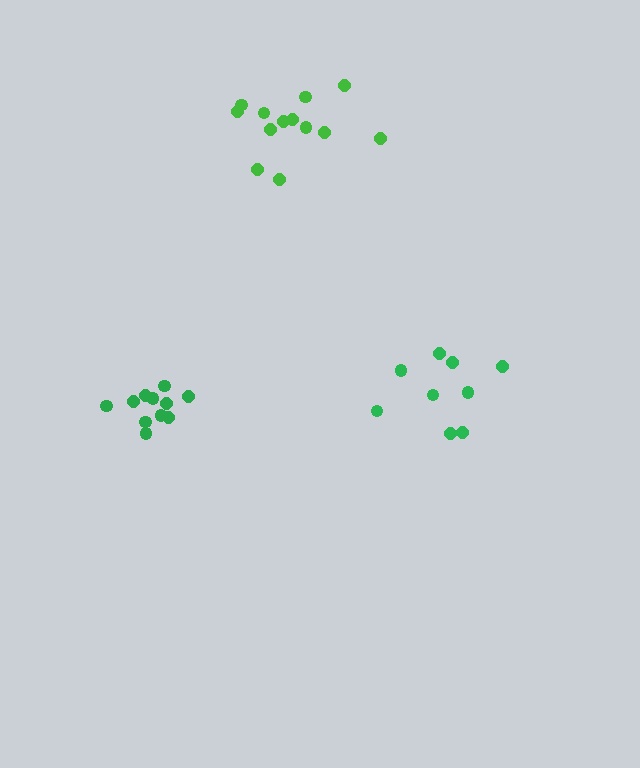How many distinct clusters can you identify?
There are 3 distinct clusters.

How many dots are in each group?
Group 1: 11 dots, Group 2: 9 dots, Group 3: 13 dots (33 total).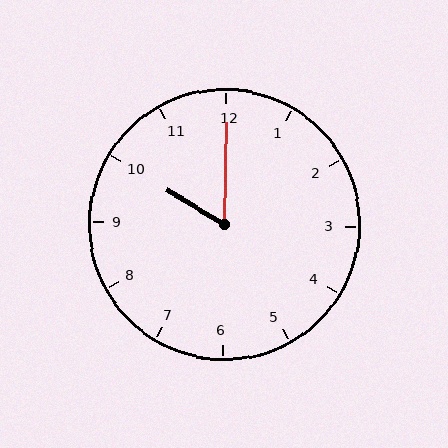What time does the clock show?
10:00.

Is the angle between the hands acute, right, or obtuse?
It is acute.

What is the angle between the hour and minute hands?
Approximately 60 degrees.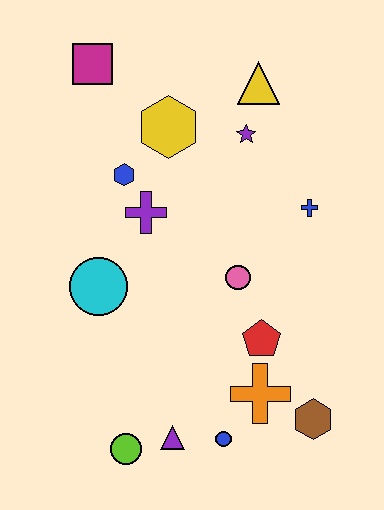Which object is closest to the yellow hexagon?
The blue hexagon is closest to the yellow hexagon.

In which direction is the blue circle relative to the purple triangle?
The blue circle is to the right of the purple triangle.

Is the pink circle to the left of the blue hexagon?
No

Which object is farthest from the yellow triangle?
The lime circle is farthest from the yellow triangle.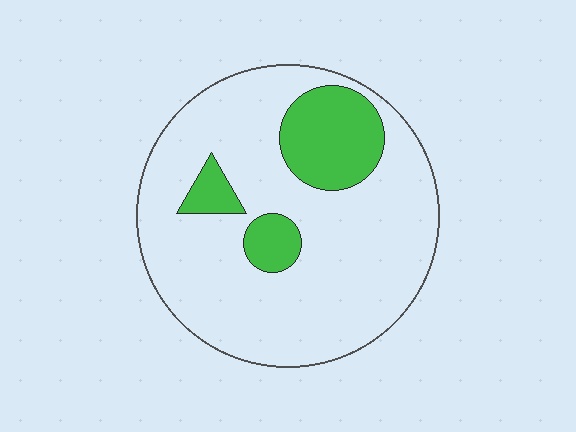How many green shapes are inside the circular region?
3.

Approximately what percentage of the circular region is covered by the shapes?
Approximately 20%.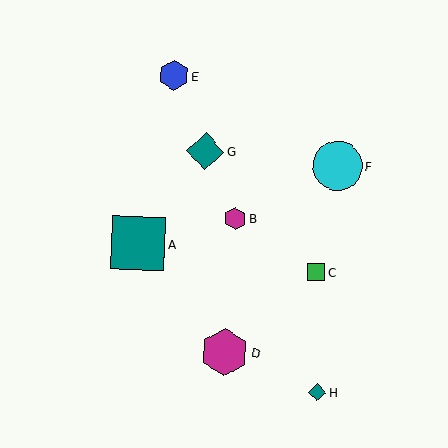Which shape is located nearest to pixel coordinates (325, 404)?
The teal diamond (labeled H) at (317, 393) is nearest to that location.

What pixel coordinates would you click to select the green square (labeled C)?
Click at (316, 272) to select the green square C.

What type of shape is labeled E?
Shape E is a blue hexagon.